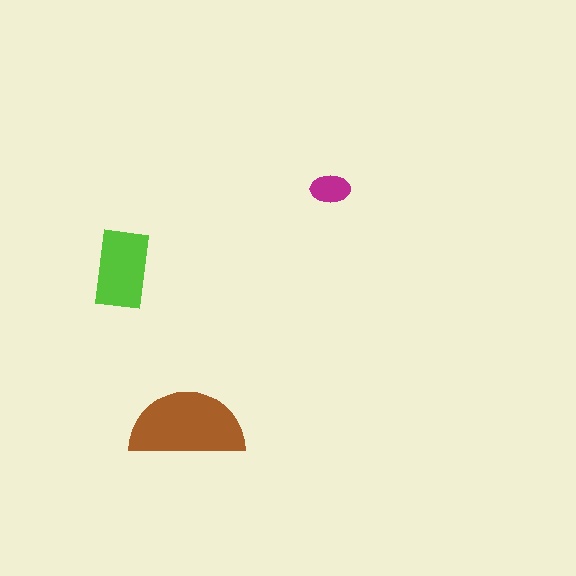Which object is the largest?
The brown semicircle.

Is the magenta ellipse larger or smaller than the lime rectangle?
Smaller.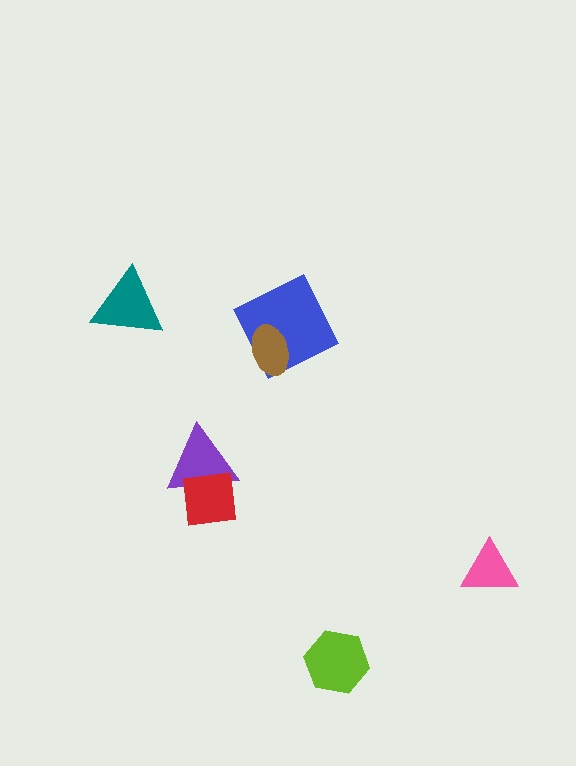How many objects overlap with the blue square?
1 object overlaps with the blue square.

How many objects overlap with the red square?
1 object overlaps with the red square.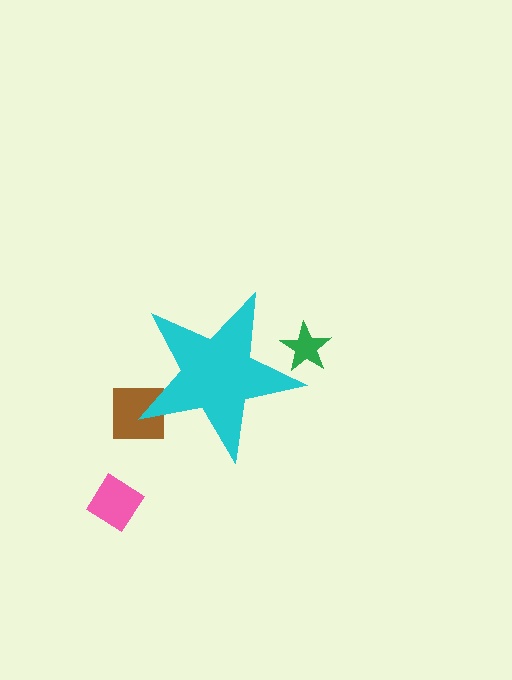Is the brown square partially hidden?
Yes, the brown square is partially hidden behind the cyan star.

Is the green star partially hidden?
Yes, the green star is partially hidden behind the cyan star.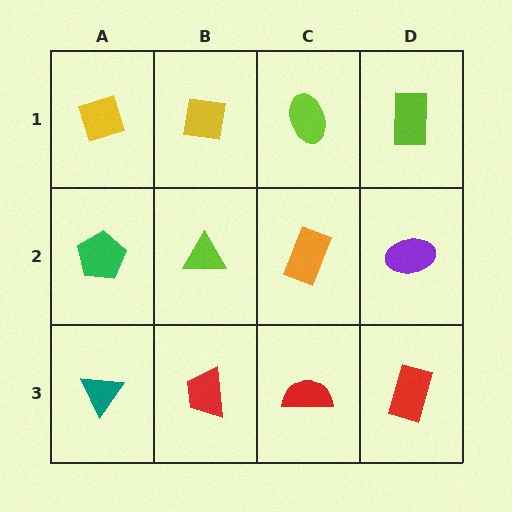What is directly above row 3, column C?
An orange rectangle.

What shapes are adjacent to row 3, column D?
A purple ellipse (row 2, column D), a red semicircle (row 3, column C).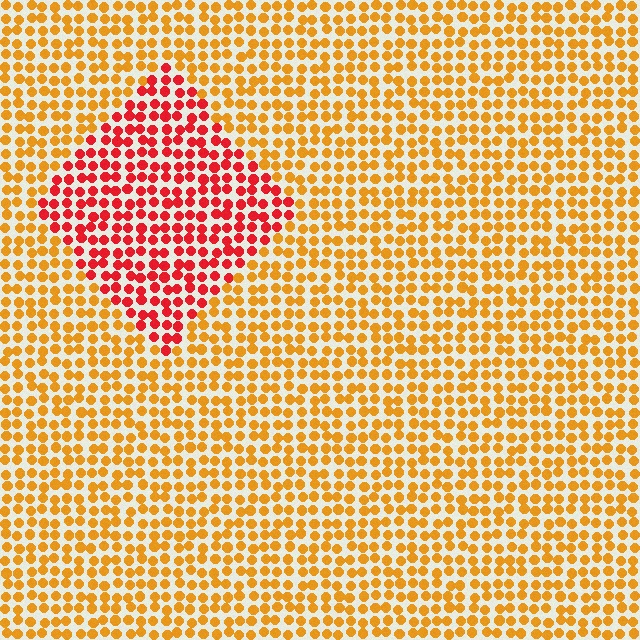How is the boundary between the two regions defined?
The boundary is defined purely by a slight shift in hue (about 41 degrees). Spacing, size, and orientation are identical on both sides.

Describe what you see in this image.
The image is filled with small orange elements in a uniform arrangement. A diamond-shaped region is visible where the elements are tinted to a slightly different hue, forming a subtle color boundary.